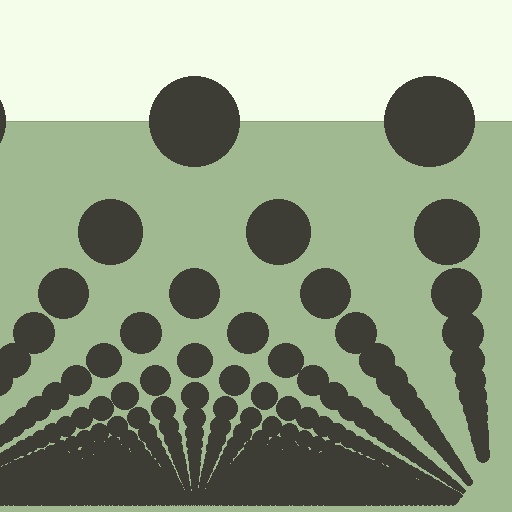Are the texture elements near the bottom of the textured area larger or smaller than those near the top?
Smaller. The gradient is inverted — elements near the bottom are smaller and denser.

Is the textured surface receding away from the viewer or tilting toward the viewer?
The surface appears to tilt toward the viewer. Texture elements get larger and sparser toward the top.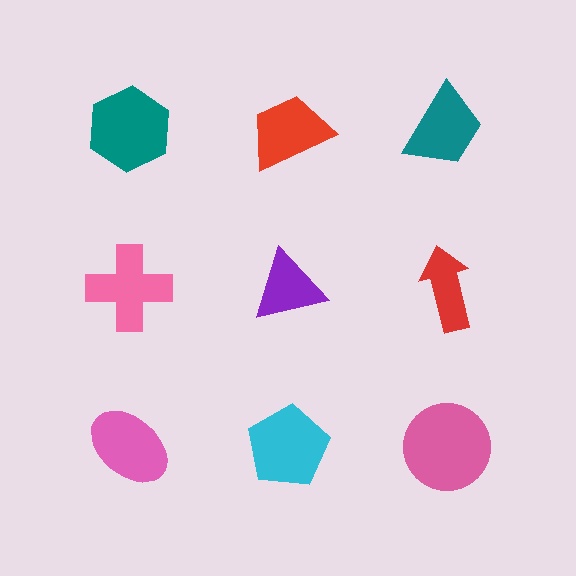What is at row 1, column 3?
A teal trapezoid.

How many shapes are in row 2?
3 shapes.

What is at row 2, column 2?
A purple triangle.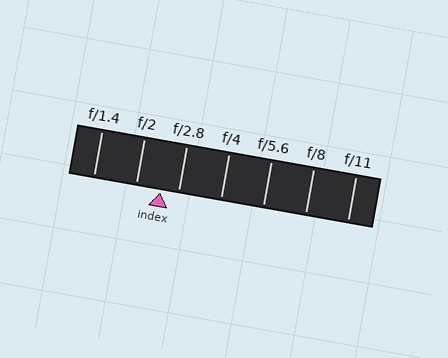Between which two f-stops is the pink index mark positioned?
The index mark is between f/2 and f/2.8.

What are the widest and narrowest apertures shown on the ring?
The widest aperture shown is f/1.4 and the narrowest is f/11.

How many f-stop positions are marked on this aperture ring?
There are 7 f-stop positions marked.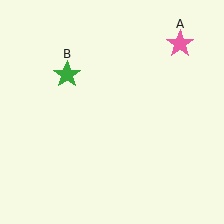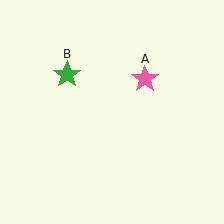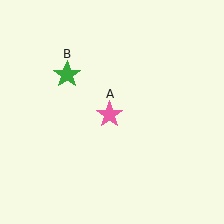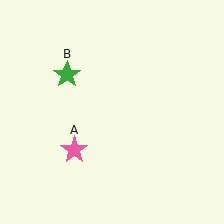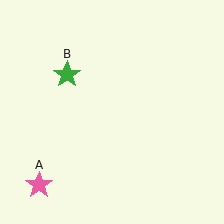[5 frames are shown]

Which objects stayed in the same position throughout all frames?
Green star (object B) remained stationary.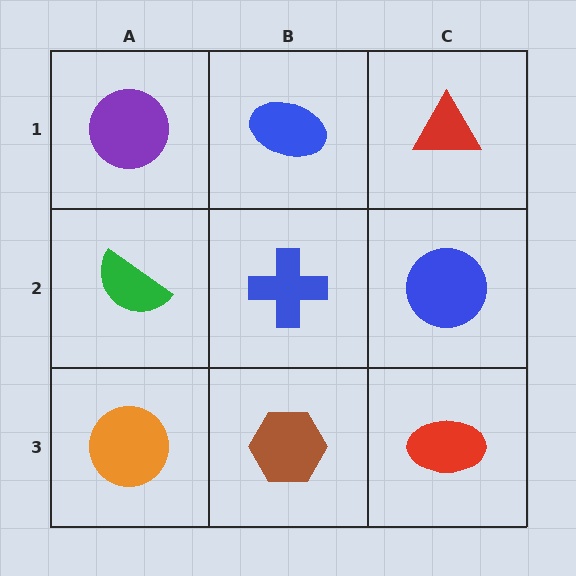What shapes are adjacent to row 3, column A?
A green semicircle (row 2, column A), a brown hexagon (row 3, column B).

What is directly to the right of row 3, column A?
A brown hexagon.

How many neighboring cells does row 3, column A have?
2.